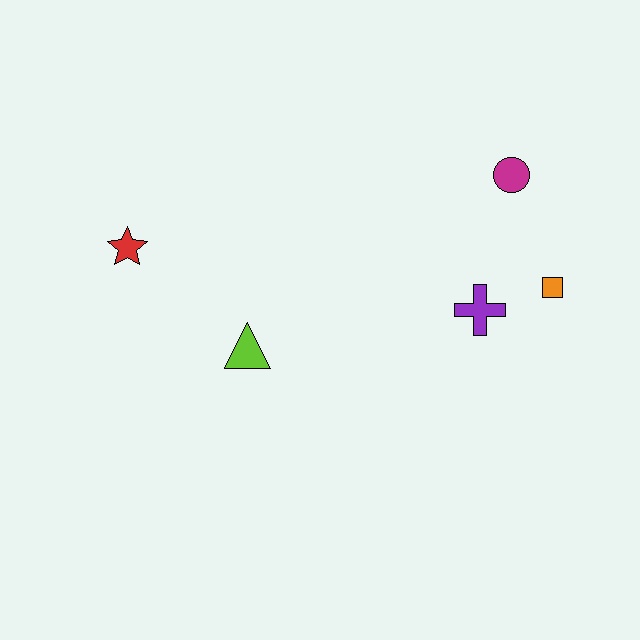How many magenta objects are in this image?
There is 1 magenta object.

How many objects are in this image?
There are 5 objects.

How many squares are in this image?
There is 1 square.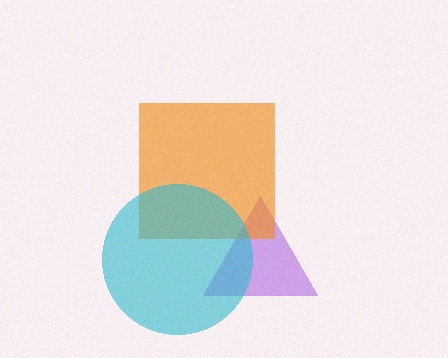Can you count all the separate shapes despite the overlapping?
Yes, there are 3 separate shapes.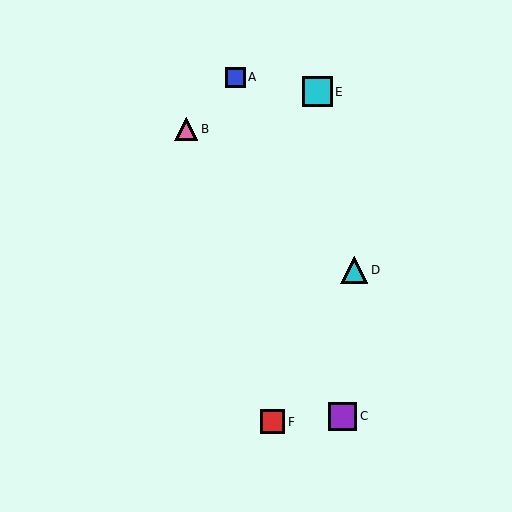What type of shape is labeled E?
Shape E is a cyan square.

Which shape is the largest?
The cyan square (labeled E) is the largest.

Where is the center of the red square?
The center of the red square is at (273, 422).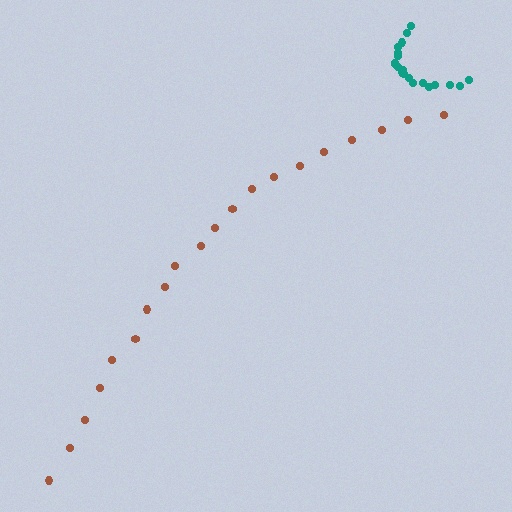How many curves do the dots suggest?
There are 2 distinct paths.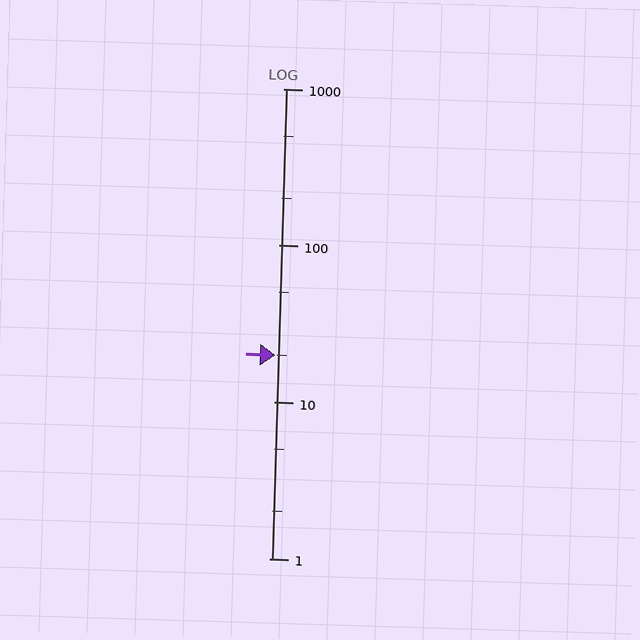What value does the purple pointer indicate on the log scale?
The pointer indicates approximately 20.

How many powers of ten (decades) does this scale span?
The scale spans 3 decades, from 1 to 1000.